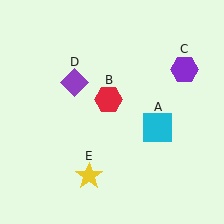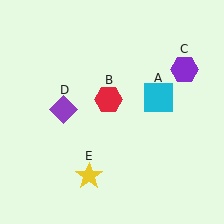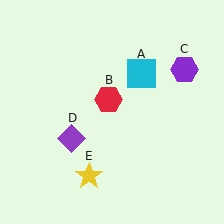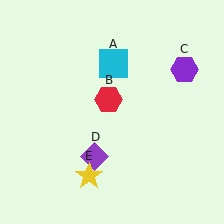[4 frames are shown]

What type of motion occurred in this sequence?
The cyan square (object A), purple diamond (object D) rotated counterclockwise around the center of the scene.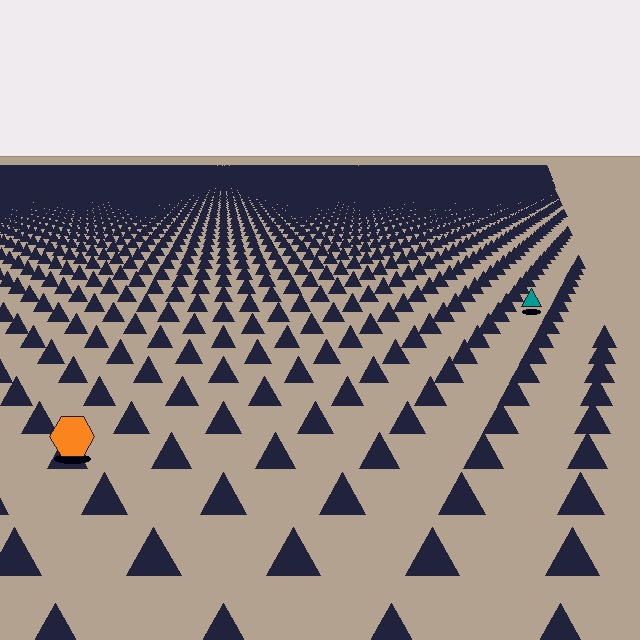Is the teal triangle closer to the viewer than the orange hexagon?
No. The orange hexagon is closer — you can tell from the texture gradient: the ground texture is coarser near it.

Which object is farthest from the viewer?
The teal triangle is farthest from the viewer. It appears smaller and the ground texture around it is denser.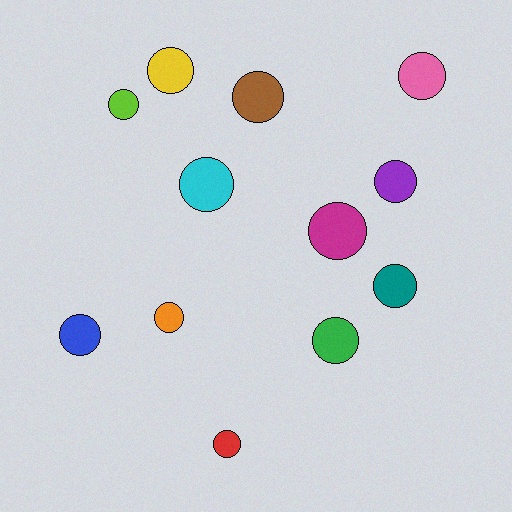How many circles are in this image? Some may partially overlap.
There are 12 circles.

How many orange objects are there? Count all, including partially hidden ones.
There is 1 orange object.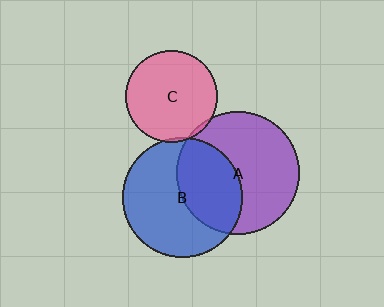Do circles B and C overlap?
Yes.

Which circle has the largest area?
Circle A (purple).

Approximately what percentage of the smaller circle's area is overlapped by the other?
Approximately 5%.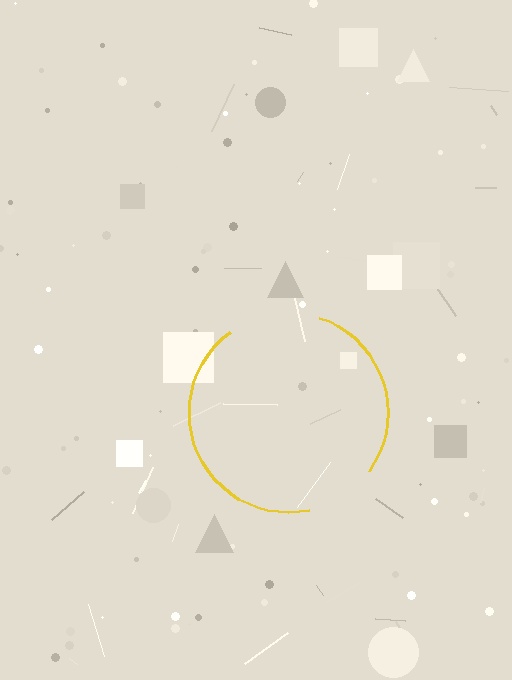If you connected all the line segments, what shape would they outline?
They would outline a circle.